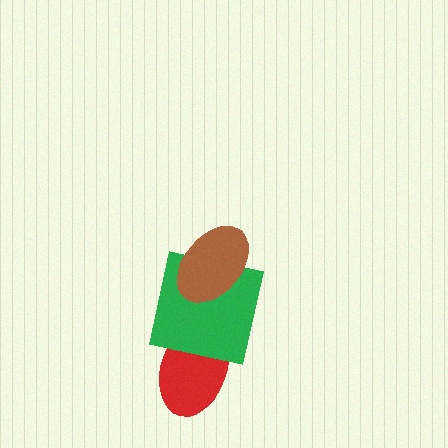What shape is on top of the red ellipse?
The green square is on top of the red ellipse.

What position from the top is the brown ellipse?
The brown ellipse is 1st from the top.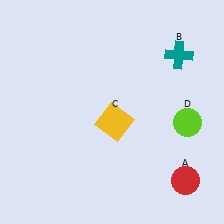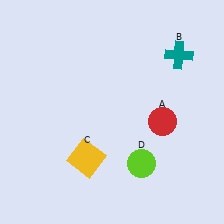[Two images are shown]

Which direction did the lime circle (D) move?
The lime circle (D) moved left.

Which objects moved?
The objects that moved are: the red circle (A), the yellow square (C), the lime circle (D).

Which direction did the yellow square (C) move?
The yellow square (C) moved down.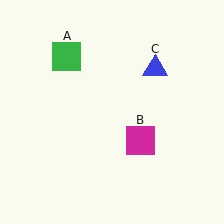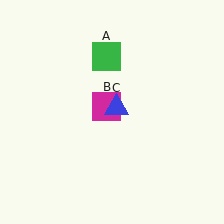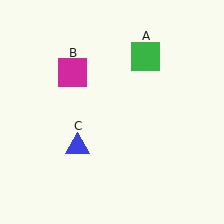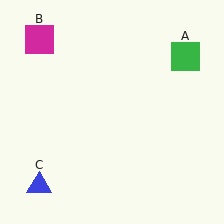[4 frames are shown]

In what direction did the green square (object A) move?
The green square (object A) moved right.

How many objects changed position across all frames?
3 objects changed position: green square (object A), magenta square (object B), blue triangle (object C).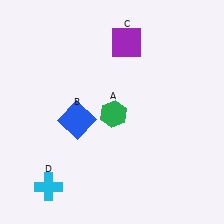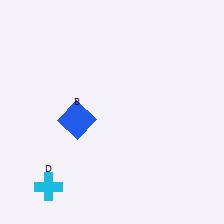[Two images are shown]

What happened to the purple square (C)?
The purple square (C) was removed in Image 2. It was in the top-right area of Image 1.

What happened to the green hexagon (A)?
The green hexagon (A) was removed in Image 2. It was in the bottom-right area of Image 1.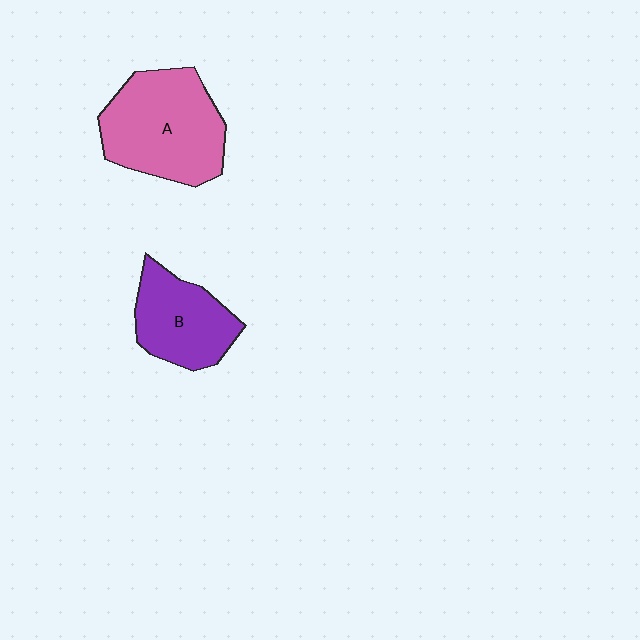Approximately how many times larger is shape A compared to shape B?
Approximately 1.5 times.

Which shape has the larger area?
Shape A (pink).